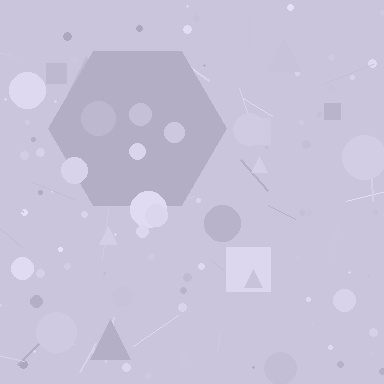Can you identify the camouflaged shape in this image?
The camouflaged shape is a hexagon.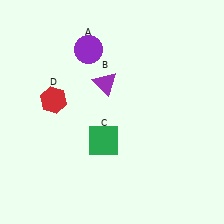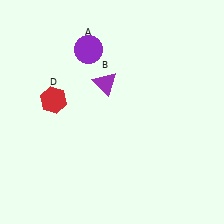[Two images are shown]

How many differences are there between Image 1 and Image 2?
There is 1 difference between the two images.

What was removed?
The green square (C) was removed in Image 2.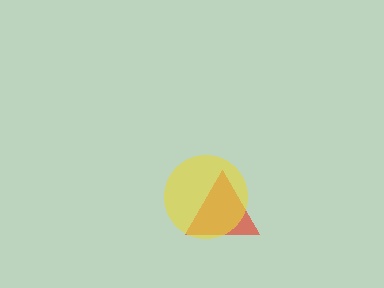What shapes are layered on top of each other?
The layered shapes are: a red triangle, a yellow circle.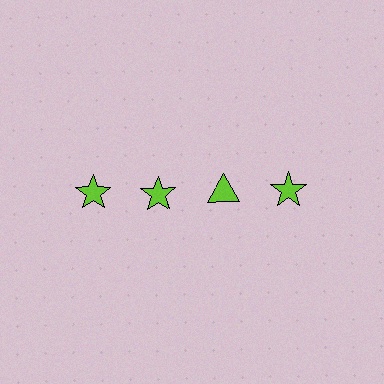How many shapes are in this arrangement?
There are 4 shapes arranged in a grid pattern.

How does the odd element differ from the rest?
It has a different shape: triangle instead of star.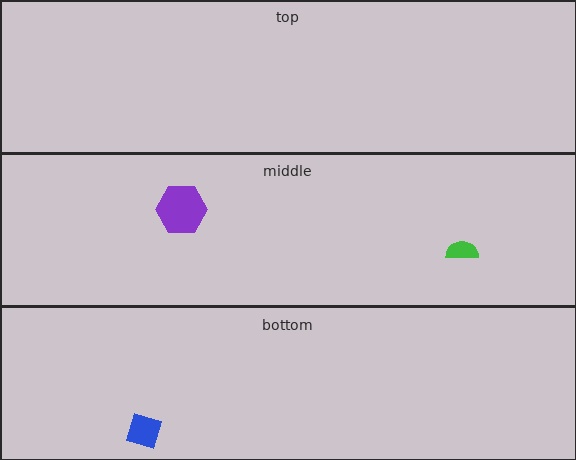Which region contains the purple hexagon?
The middle region.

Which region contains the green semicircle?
The middle region.